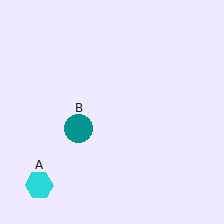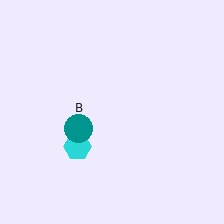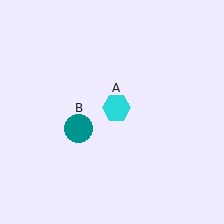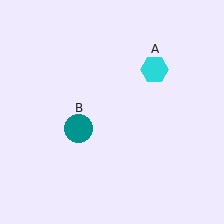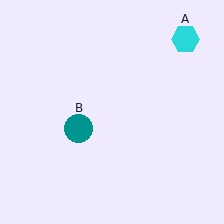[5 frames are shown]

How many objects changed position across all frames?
1 object changed position: cyan hexagon (object A).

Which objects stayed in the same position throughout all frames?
Teal circle (object B) remained stationary.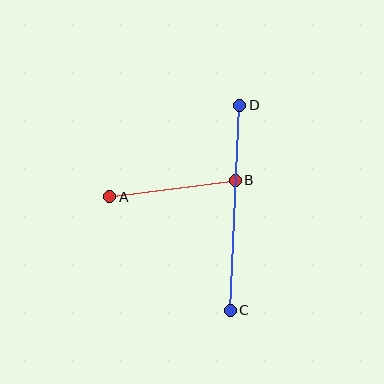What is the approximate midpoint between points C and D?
The midpoint is at approximately (235, 208) pixels.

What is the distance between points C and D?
The distance is approximately 206 pixels.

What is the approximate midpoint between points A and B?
The midpoint is at approximately (172, 188) pixels.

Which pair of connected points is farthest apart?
Points C and D are farthest apart.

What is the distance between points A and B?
The distance is approximately 127 pixels.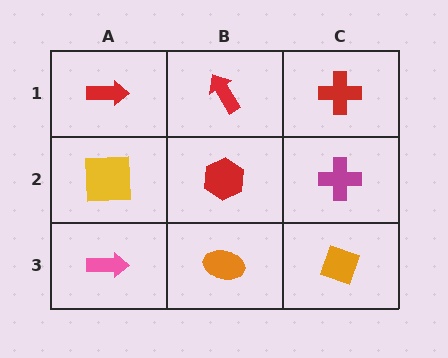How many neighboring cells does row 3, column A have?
2.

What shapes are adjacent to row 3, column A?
A yellow square (row 2, column A), an orange ellipse (row 3, column B).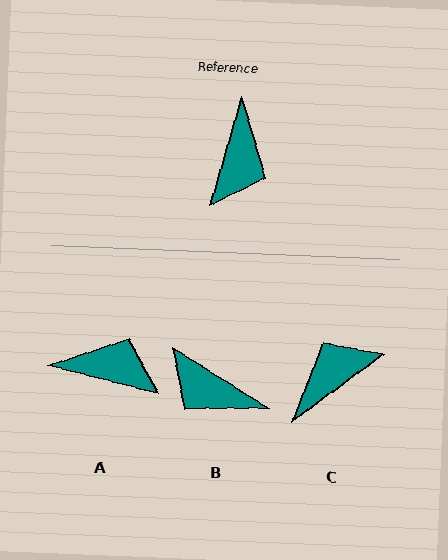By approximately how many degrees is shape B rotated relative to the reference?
Approximately 106 degrees clockwise.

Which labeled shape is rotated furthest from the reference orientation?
C, about 142 degrees away.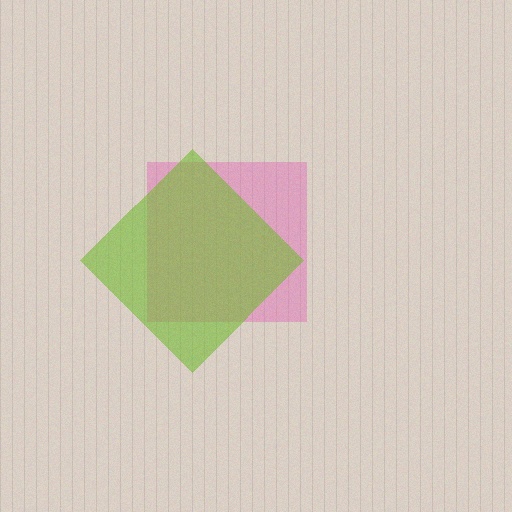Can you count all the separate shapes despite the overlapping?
Yes, there are 2 separate shapes.